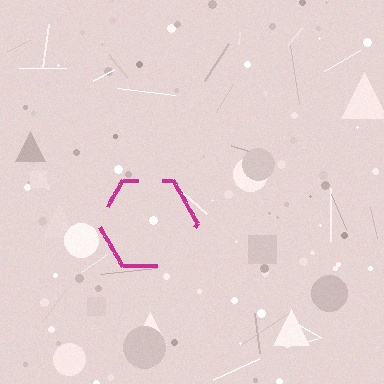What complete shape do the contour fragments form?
The contour fragments form a hexagon.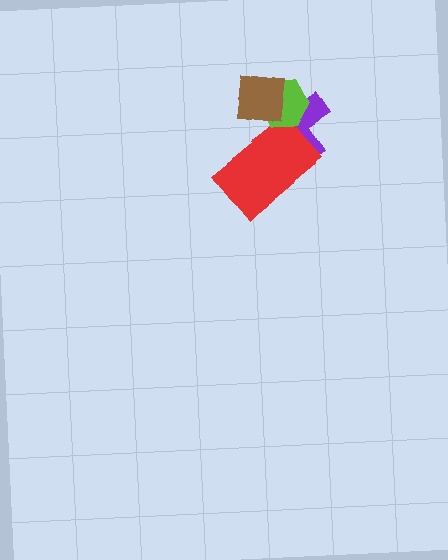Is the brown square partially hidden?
No, no other shape covers it.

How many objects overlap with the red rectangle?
3 objects overlap with the red rectangle.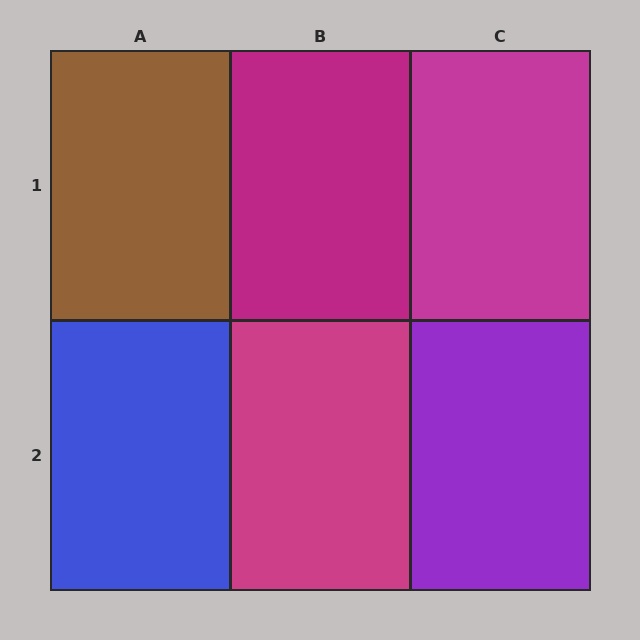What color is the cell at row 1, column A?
Brown.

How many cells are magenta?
3 cells are magenta.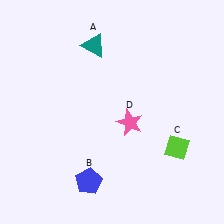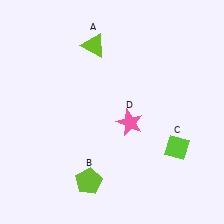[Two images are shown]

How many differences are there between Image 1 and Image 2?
There are 2 differences between the two images.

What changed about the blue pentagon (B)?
In Image 1, B is blue. In Image 2, it changed to lime.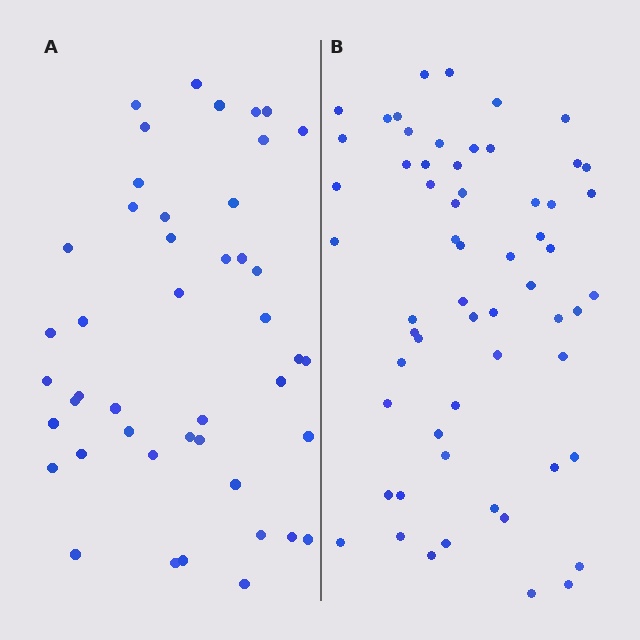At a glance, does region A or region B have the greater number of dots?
Region B (the right region) has more dots.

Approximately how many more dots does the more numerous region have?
Region B has approximately 15 more dots than region A.